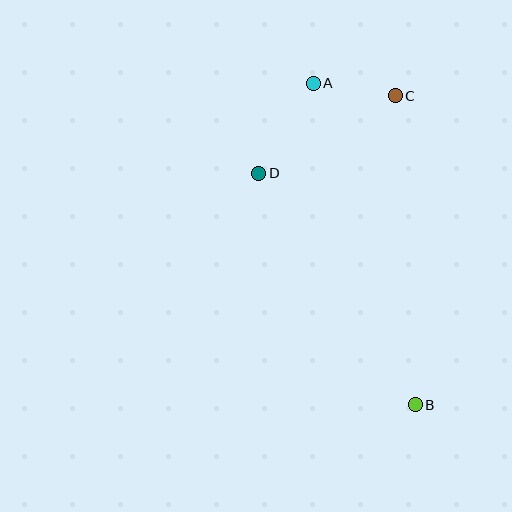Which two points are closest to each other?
Points A and C are closest to each other.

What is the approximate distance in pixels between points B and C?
The distance between B and C is approximately 310 pixels.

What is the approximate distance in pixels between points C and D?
The distance between C and D is approximately 157 pixels.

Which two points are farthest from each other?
Points A and B are farthest from each other.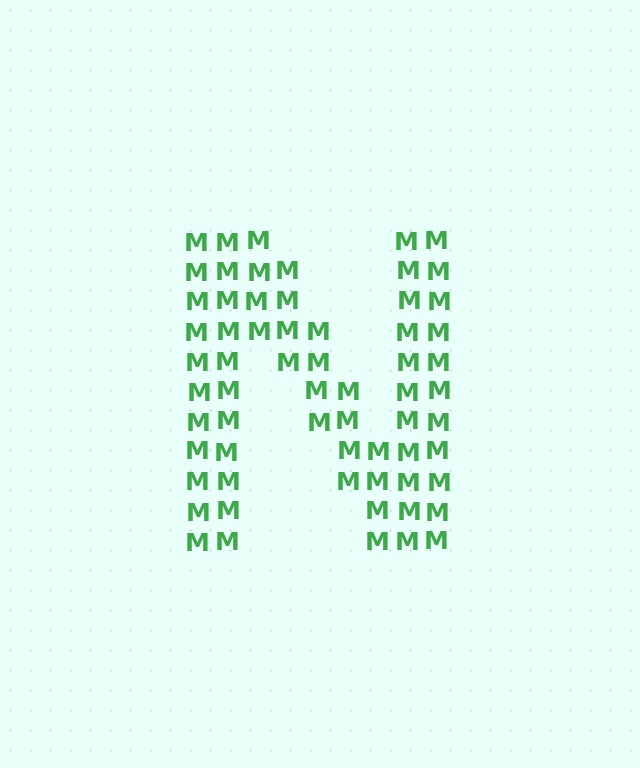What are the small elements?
The small elements are letter M's.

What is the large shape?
The large shape is the letter N.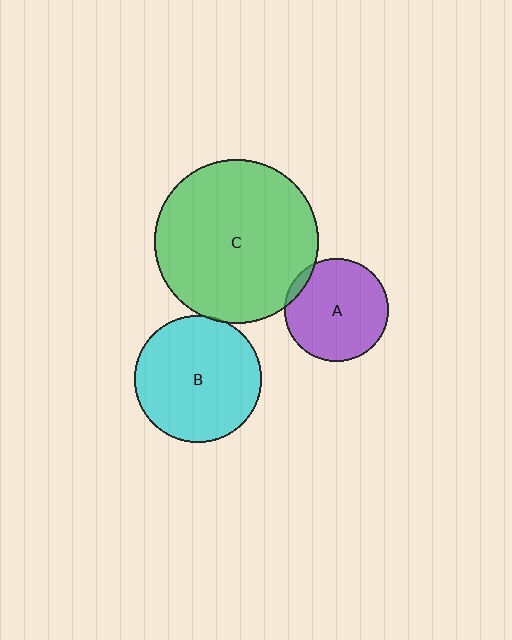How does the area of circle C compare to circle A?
Approximately 2.5 times.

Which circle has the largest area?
Circle C (green).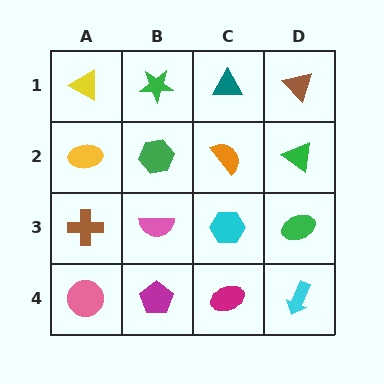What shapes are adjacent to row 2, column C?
A teal triangle (row 1, column C), a cyan hexagon (row 3, column C), a green hexagon (row 2, column B), a green triangle (row 2, column D).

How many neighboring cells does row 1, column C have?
3.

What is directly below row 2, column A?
A brown cross.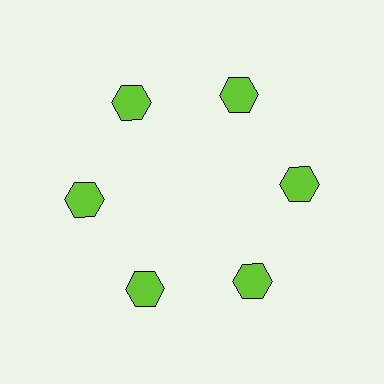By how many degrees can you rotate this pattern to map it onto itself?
The pattern maps onto itself every 60 degrees of rotation.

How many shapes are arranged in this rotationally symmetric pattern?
There are 6 shapes, arranged in 6 groups of 1.